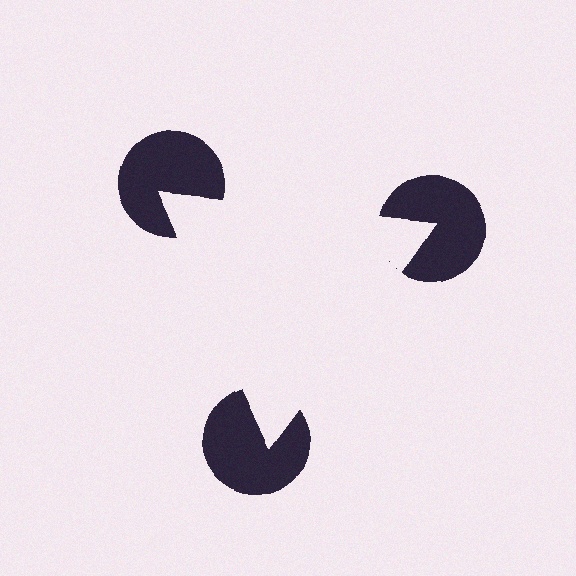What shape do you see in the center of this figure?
An illusory triangle — its edges are inferred from the aligned wedge cuts in the pac-man discs, not physically drawn.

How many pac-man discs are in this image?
There are 3 — one at each vertex of the illusory triangle.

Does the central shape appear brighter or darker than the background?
It typically appears slightly brighter than the background, even though no actual brightness change is drawn.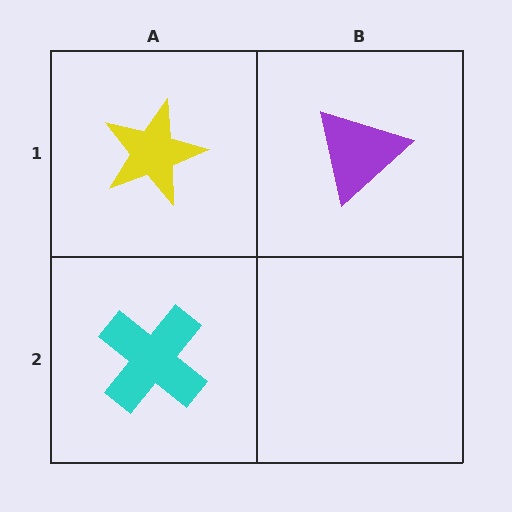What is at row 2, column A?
A cyan cross.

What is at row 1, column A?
A yellow star.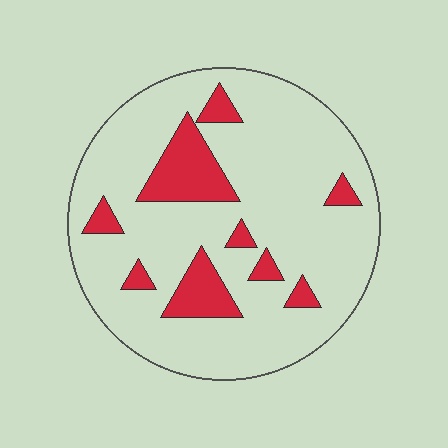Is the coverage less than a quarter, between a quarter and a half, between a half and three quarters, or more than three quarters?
Less than a quarter.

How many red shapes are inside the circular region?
9.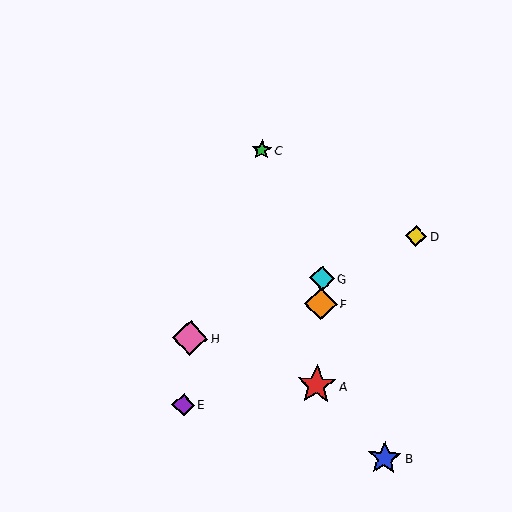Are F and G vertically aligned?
Yes, both are at x≈321.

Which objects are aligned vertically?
Objects A, F, G are aligned vertically.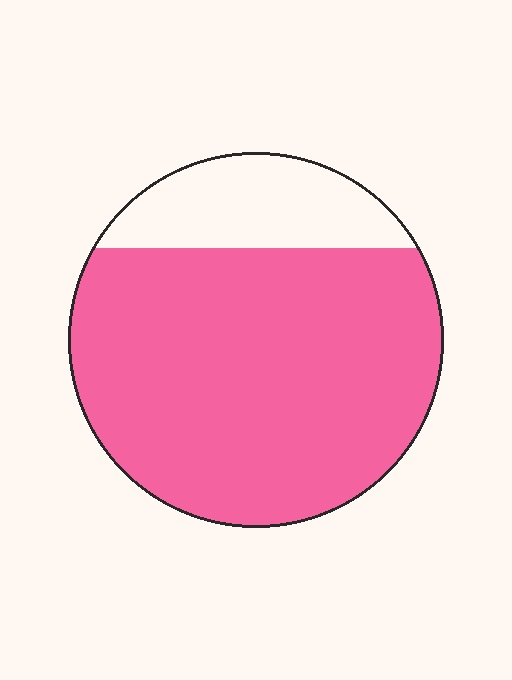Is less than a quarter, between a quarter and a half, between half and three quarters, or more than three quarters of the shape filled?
More than three quarters.